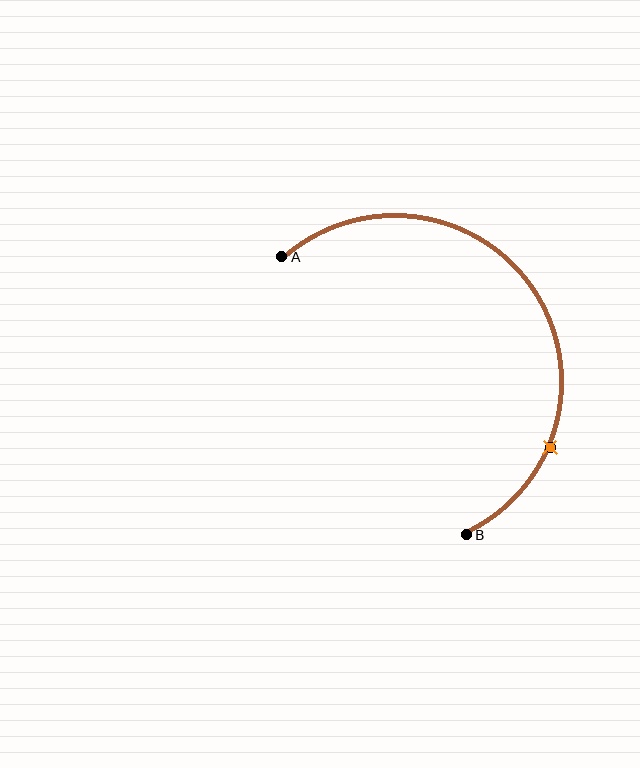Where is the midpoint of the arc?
The arc midpoint is the point on the curve farthest from the straight line joining A and B. It sits to the right of that line.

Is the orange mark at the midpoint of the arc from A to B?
No. The orange mark lies on the arc but is closer to endpoint B. The arc midpoint would be at the point on the curve equidistant along the arc from both A and B.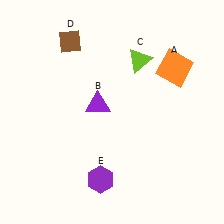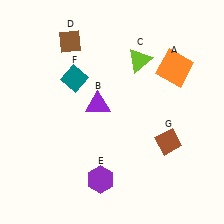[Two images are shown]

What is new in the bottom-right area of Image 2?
A brown diamond (G) was added in the bottom-right area of Image 2.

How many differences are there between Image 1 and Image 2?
There are 2 differences between the two images.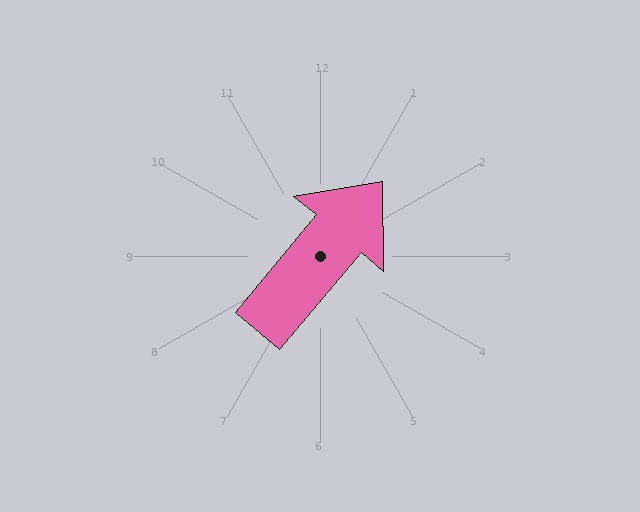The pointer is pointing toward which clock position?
Roughly 1 o'clock.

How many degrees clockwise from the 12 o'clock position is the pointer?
Approximately 40 degrees.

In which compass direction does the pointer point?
Northeast.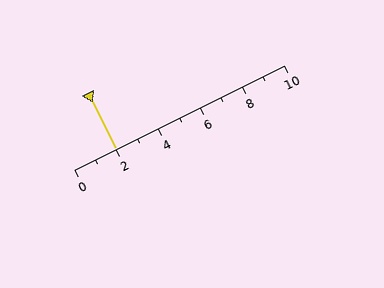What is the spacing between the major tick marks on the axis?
The major ticks are spaced 2 apart.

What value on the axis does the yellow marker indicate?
The marker indicates approximately 2.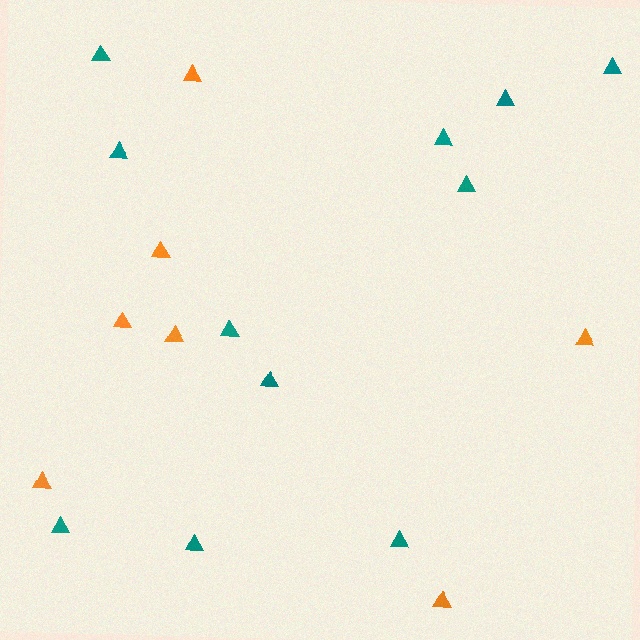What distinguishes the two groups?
There are 2 groups: one group of orange triangles (7) and one group of teal triangles (11).